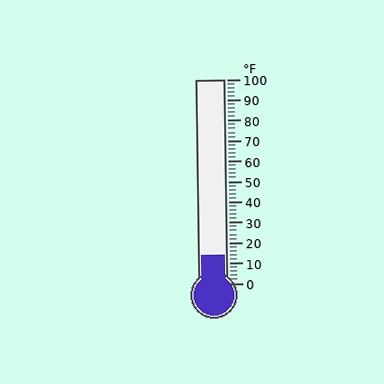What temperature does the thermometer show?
The thermometer shows approximately 14°F.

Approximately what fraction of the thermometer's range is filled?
The thermometer is filled to approximately 15% of its range.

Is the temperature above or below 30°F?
The temperature is below 30°F.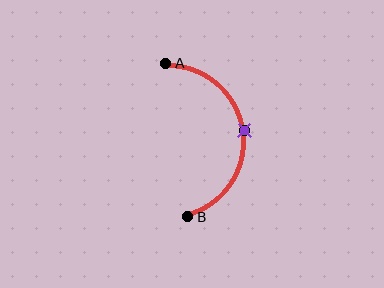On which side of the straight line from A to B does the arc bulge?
The arc bulges to the right of the straight line connecting A and B.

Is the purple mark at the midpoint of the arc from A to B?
Yes. The purple mark lies on the arc at equal arc-length from both A and B — it is the arc midpoint.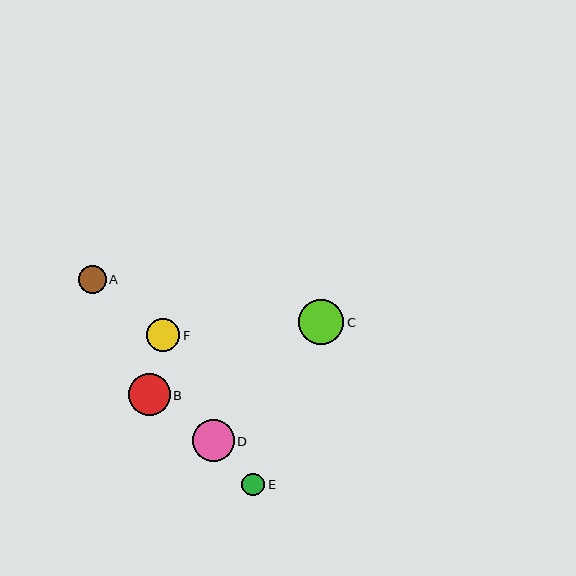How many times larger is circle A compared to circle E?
Circle A is approximately 1.2 times the size of circle E.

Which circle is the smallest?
Circle E is the smallest with a size of approximately 23 pixels.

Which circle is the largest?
Circle C is the largest with a size of approximately 45 pixels.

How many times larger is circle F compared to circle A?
Circle F is approximately 1.2 times the size of circle A.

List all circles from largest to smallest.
From largest to smallest: C, B, D, F, A, E.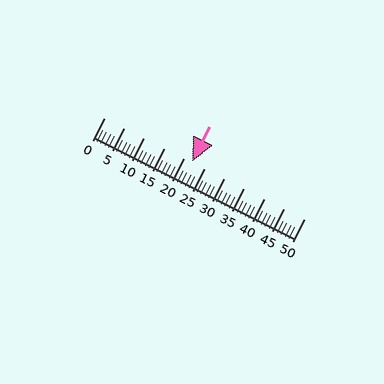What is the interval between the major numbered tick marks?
The major tick marks are spaced 5 units apart.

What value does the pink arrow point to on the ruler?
The pink arrow points to approximately 22.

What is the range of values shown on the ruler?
The ruler shows values from 0 to 50.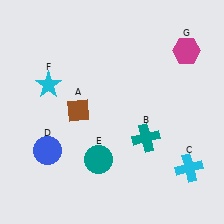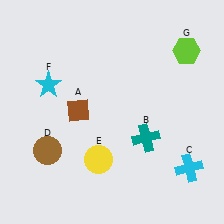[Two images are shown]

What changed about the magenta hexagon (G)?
In Image 1, G is magenta. In Image 2, it changed to lime.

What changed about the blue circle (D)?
In Image 1, D is blue. In Image 2, it changed to brown.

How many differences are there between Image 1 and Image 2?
There are 3 differences between the two images.